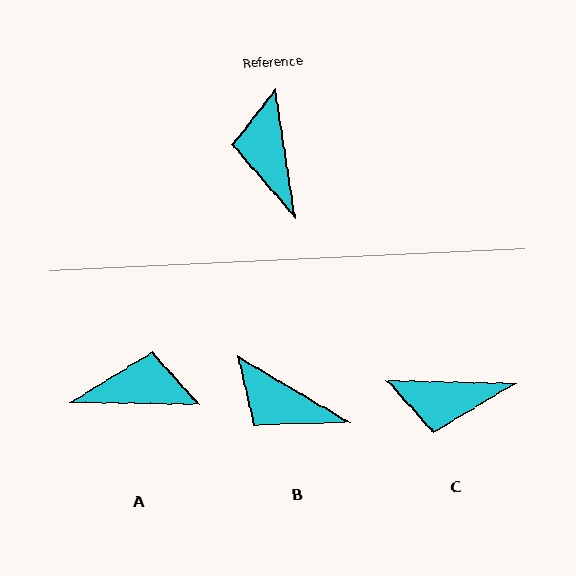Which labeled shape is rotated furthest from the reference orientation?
A, about 100 degrees away.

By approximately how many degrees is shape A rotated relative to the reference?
Approximately 100 degrees clockwise.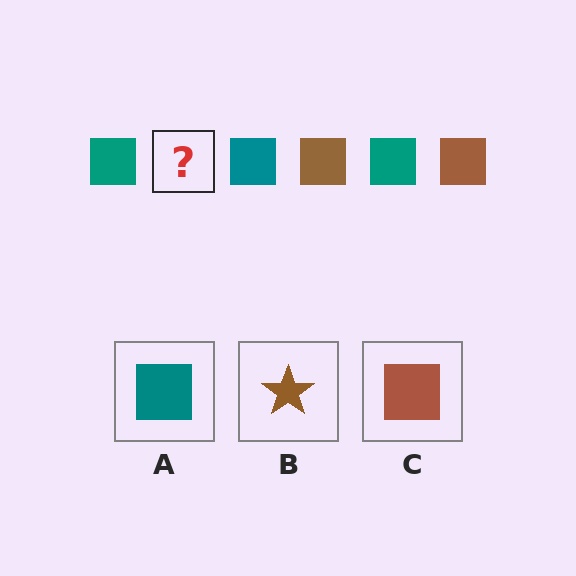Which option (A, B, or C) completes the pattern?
C.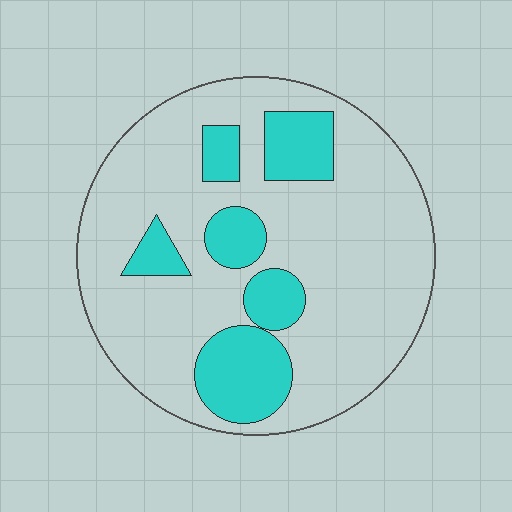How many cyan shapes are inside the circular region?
6.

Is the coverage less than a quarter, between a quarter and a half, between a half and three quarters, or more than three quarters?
Less than a quarter.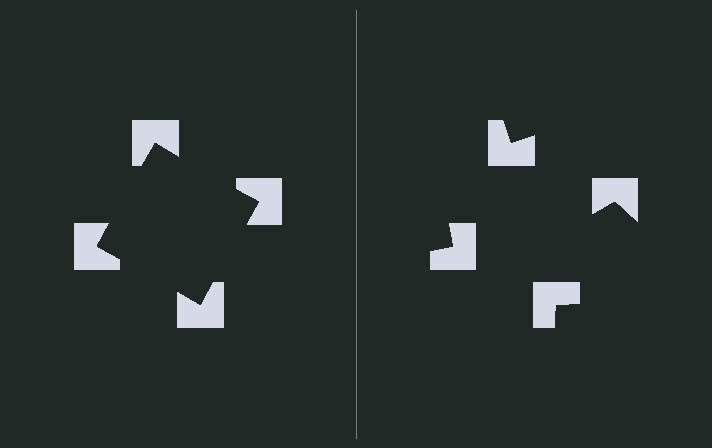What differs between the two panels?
The notched squares are positioned identically on both sides; only the wedge orientations differ. On the left they align to a square; on the right they are misaligned.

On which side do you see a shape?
An illusory square appears on the left side. On the right side the wedge cuts are rotated, so no coherent shape forms.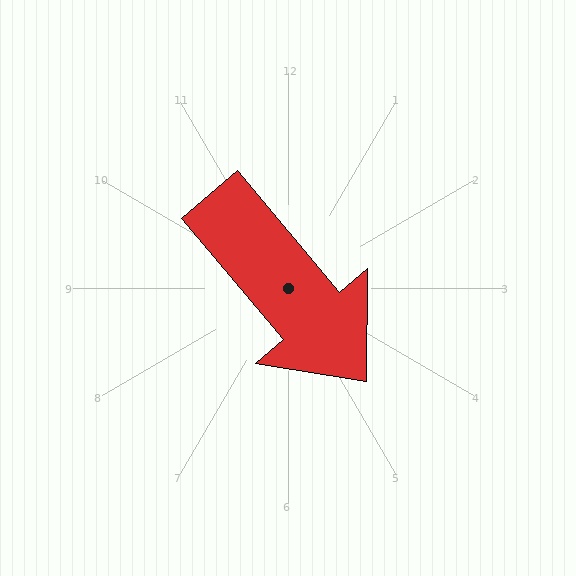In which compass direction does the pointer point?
Southeast.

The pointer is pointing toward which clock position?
Roughly 5 o'clock.